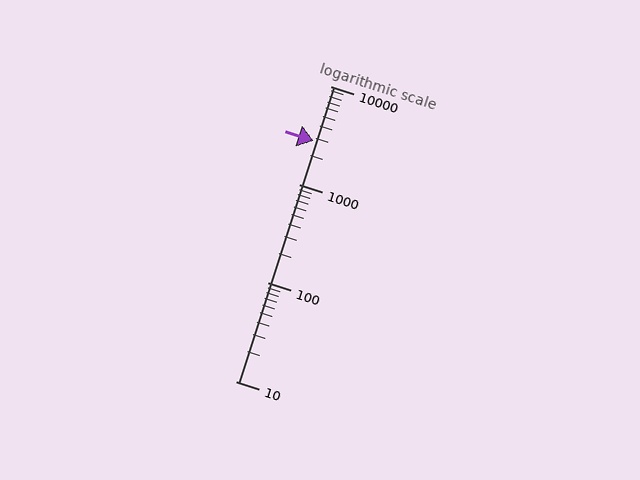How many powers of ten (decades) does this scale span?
The scale spans 3 decades, from 10 to 10000.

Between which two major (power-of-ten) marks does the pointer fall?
The pointer is between 1000 and 10000.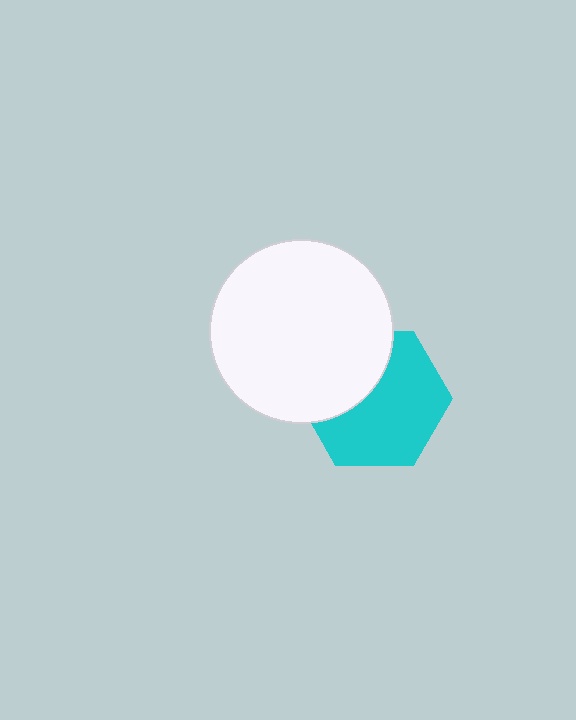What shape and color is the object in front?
The object in front is a white circle.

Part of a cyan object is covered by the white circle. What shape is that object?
It is a hexagon.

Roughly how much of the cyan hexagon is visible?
About half of it is visible (roughly 64%).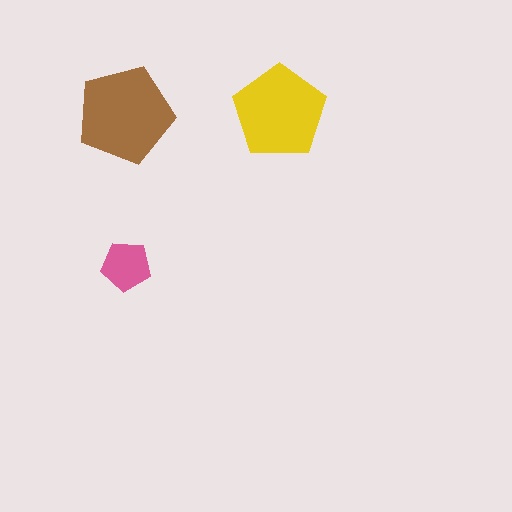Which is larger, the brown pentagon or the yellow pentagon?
The brown one.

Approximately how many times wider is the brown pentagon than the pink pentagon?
About 2 times wider.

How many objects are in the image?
There are 3 objects in the image.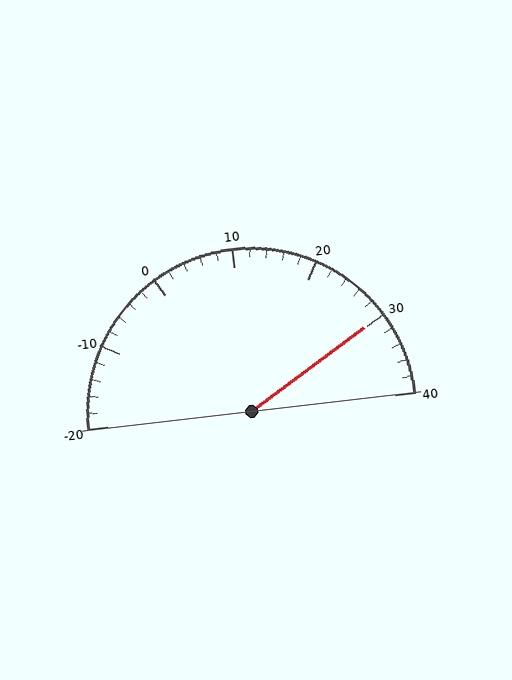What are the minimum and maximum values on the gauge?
The gauge ranges from -20 to 40.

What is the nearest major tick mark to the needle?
The nearest major tick mark is 30.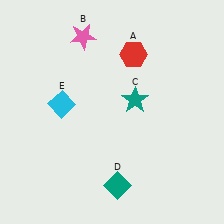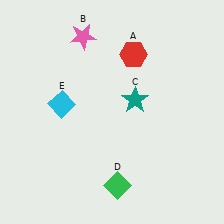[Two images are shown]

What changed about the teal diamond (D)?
In Image 1, D is teal. In Image 2, it changed to green.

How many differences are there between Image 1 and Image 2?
There is 1 difference between the two images.